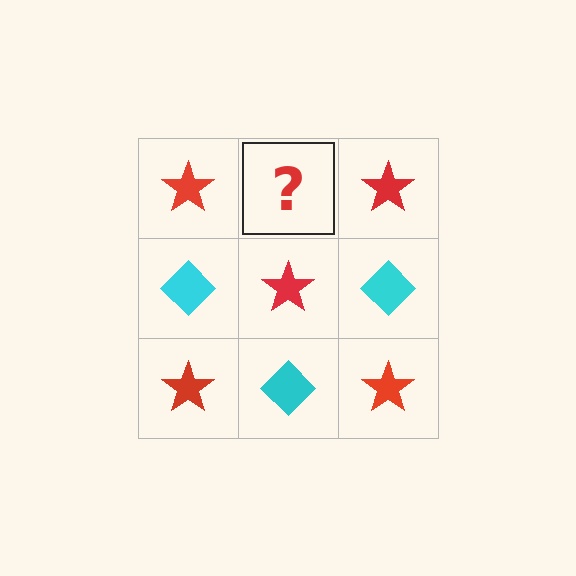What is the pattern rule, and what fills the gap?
The rule is that it alternates red star and cyan diamond in a checkerboard pattern. The gap should be filled with a cyan diamond.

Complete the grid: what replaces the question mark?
The question mark should be replaced with a cyan diamond.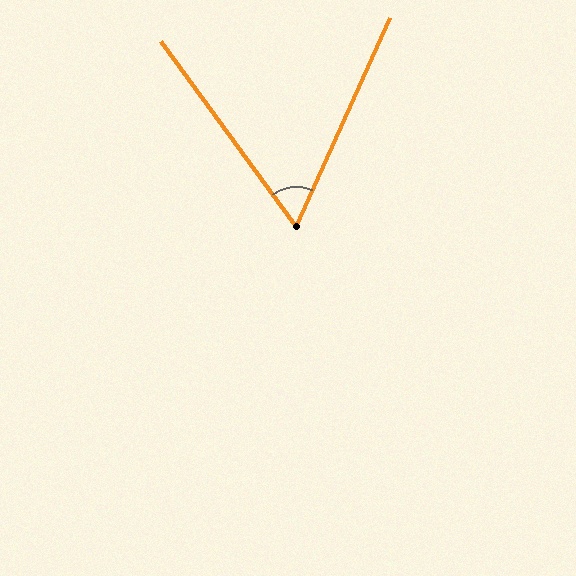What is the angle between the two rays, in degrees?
Approximately 60 degrees.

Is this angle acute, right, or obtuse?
It is acute.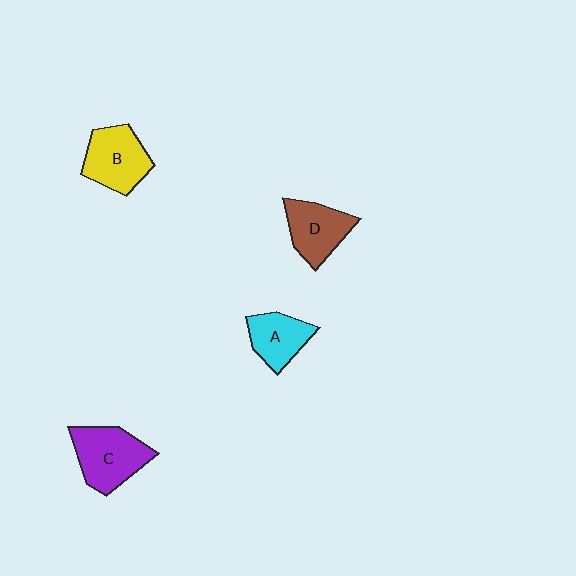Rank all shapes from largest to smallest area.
From largest to smallest: C (purple), B (yellow), D (brown), A (cyan).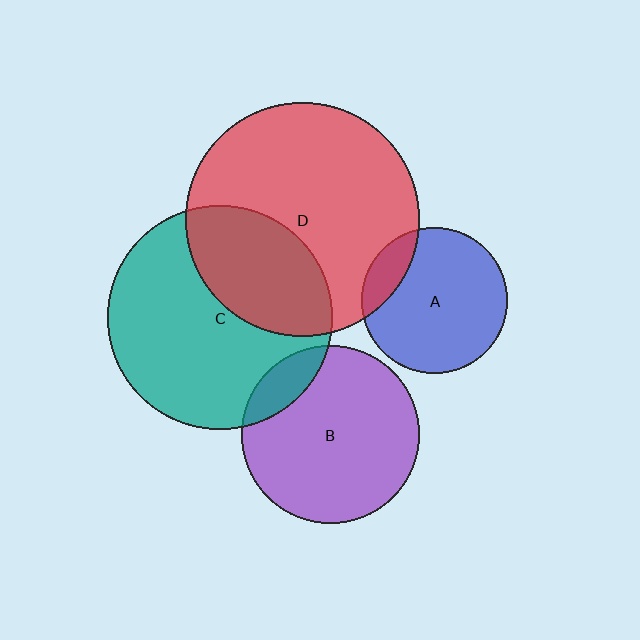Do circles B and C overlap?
Yes.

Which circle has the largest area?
Circle D (red).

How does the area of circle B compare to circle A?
Approximately 1.5 times.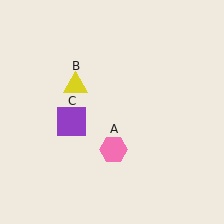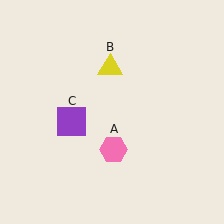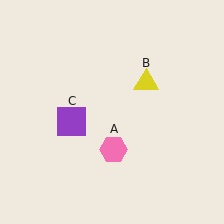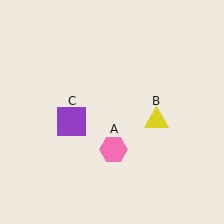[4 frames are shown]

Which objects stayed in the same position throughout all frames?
Pink hexagon (object A) and purple square (object C) remained stationary.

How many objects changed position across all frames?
1 object changed position: yellow triangle (object B).